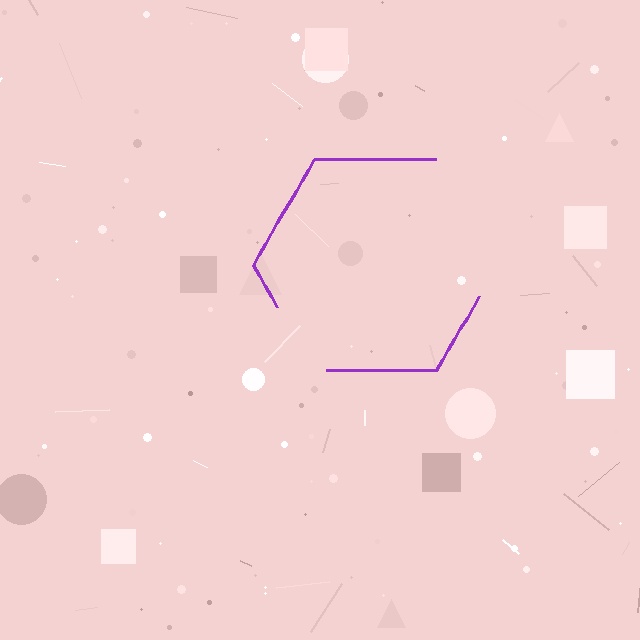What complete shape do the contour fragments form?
The contour fragments form a hexagon.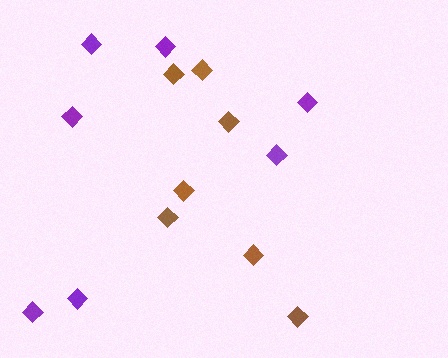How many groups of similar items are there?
There are 2 groups: one group of brown diamonds (7) and one group of purple diamonds (7).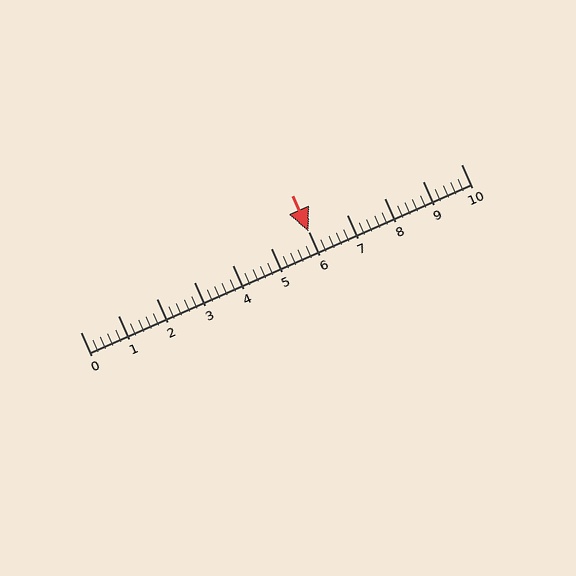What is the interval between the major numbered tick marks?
The major tick marks are spaced 1 units apart.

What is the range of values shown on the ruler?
The ruler shows values from 0 to 10.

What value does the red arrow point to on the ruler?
The red arrow points to approximately 6.0.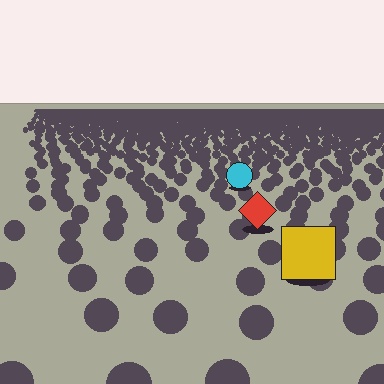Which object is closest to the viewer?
The yellow square is closest. The texture marks near it are larger and more spread out.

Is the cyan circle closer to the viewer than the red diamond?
No. The red diamond is closer — you can tell from the texture gradient: the ground texture is coarser near it.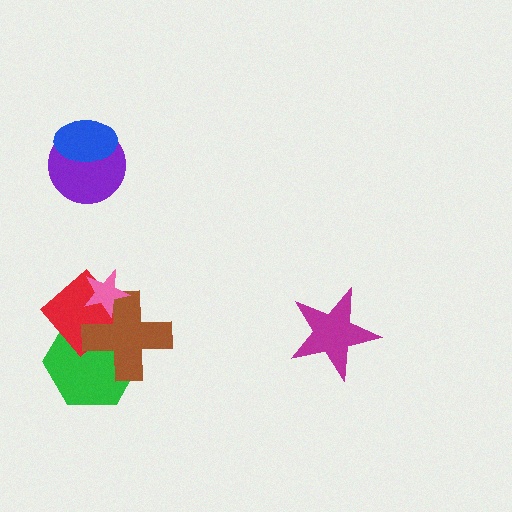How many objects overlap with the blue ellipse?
1 object overlaps with the blue ellipse.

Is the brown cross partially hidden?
Yes, it is partially covered by another shape.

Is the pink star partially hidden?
No, no other shape covers it.